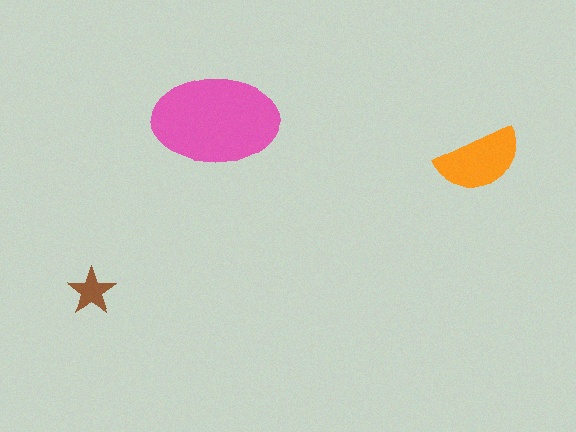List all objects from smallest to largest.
The brown star, the orange semicircle, the pink ellipse.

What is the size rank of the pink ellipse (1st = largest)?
1st.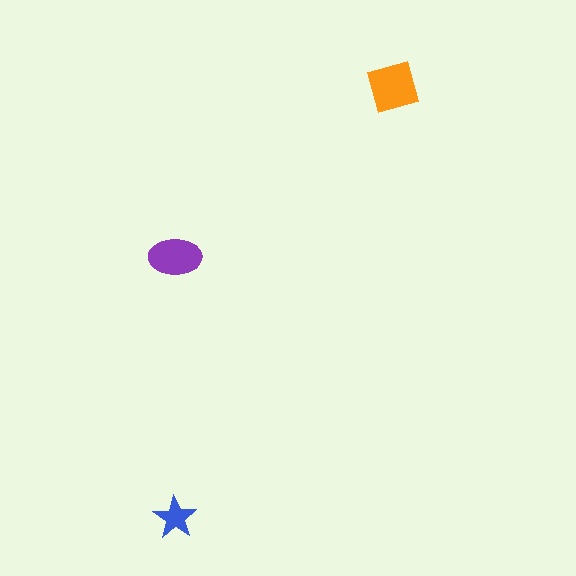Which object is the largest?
The orange square.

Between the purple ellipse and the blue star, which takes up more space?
The purple ellipse.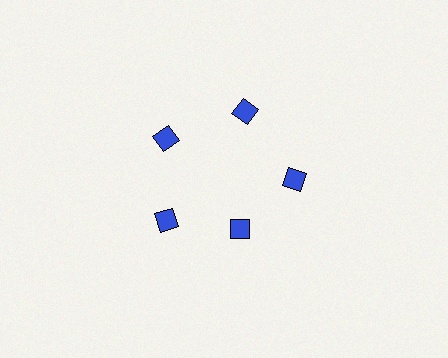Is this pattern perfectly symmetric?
No. The 5 blue diamonds are arranged in a ring, but one element near the 5 o'clock position is pulled inward toward the center, breaking the 5-fold rotational symmetry.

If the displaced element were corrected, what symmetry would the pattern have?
It would have 5-fold rotational symmetry — the pattern would map onto itself every 72 degrees.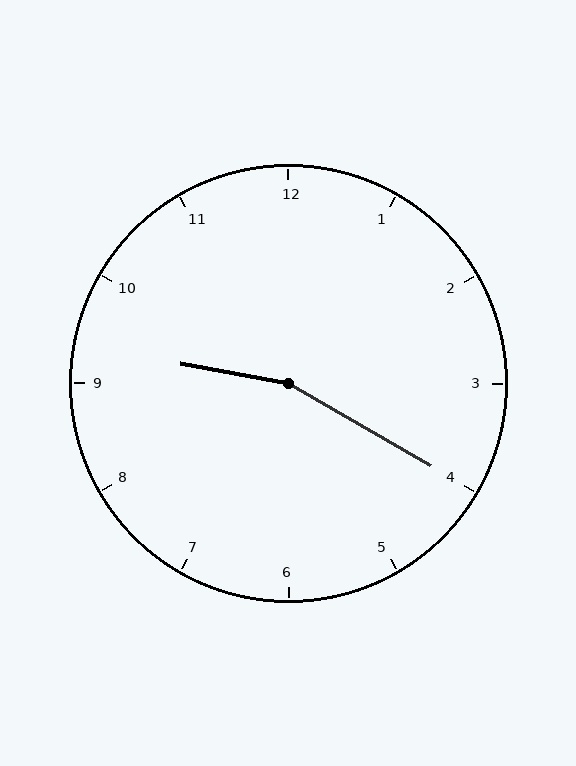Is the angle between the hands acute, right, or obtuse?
It is obtuse.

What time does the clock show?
9:20.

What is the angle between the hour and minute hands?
Approximately 160 degrees.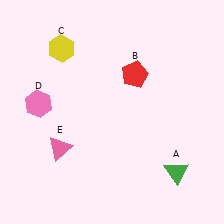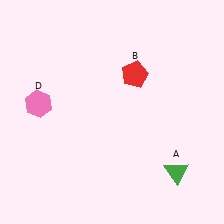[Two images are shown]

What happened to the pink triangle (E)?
The pink triangle (E) was removed in Image 2. It was in the bottom-left area of Image 1.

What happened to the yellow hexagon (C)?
The yellow hexagon (C) was removed in Image 2. It was in the top-left area of Image 1.